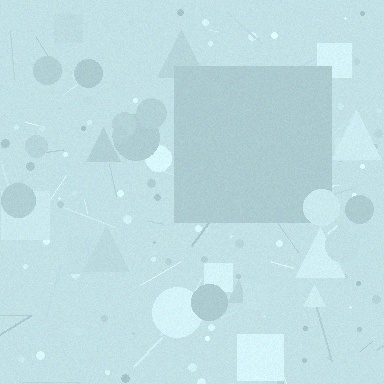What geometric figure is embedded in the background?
A square is embedded in the background.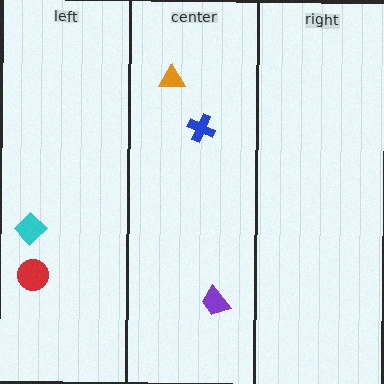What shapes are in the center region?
The blue cross, the orange triangle, the purple trapezoid.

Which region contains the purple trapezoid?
The center region.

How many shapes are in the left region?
2.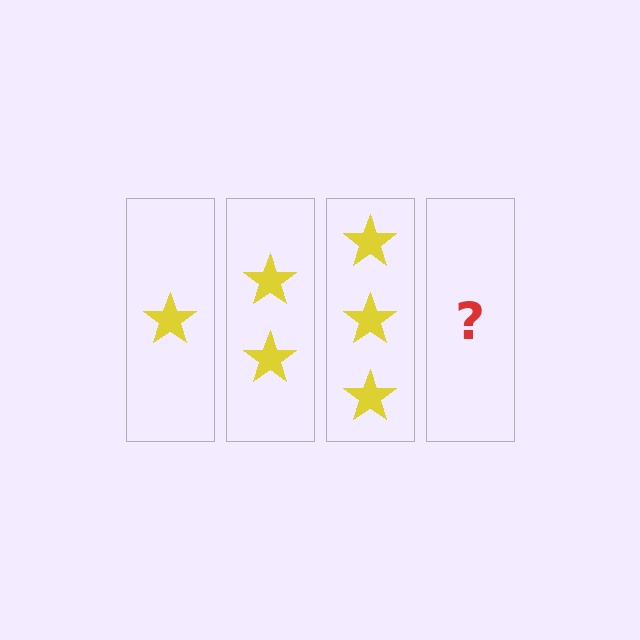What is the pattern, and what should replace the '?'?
The pattern is that each step adds one more star. The '?' should be 4 stars.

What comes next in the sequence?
The next element should be 4 stars.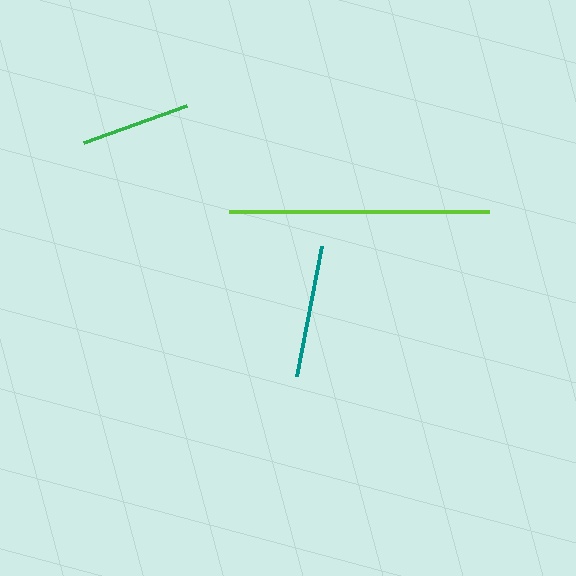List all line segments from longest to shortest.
From longest to shortest: lime, teal, green.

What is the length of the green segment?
The green segment is approximately 109 pixels long.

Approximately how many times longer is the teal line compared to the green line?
The teal line is approximately 1.2 times the length of the green line.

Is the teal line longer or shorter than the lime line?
The lime line is longer than the teal line.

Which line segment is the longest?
The lime line is the longest at approximately 260 pixels.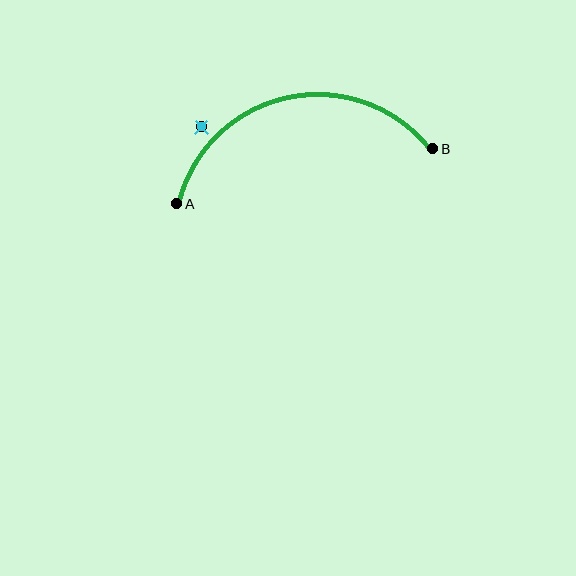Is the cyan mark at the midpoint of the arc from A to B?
No — the cyan mark does not lie on the arc at all. It sits slightly outside the curve.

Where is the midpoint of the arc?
The arc midpoint is the point on the curve farthest from the straight line joining A and B. It sits above that line.